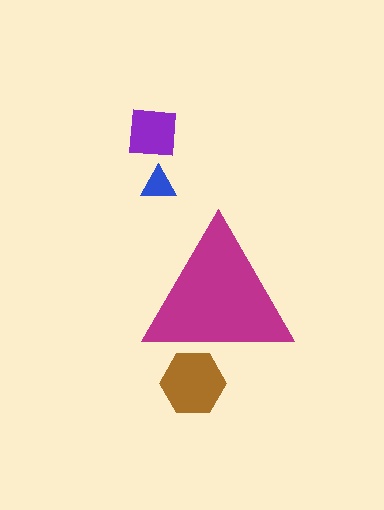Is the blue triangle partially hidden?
No, the blue triangle is fully visible.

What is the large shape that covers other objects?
A magenta triangle.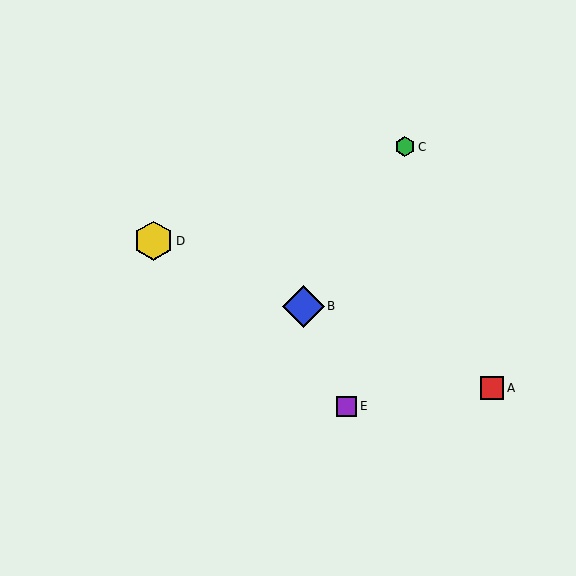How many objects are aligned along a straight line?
3 objects (A, B, D) are aligned along a straight line.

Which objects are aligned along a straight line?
Objects A, B, D are aligned along a straight line.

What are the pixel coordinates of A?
Object A is at (492, 388).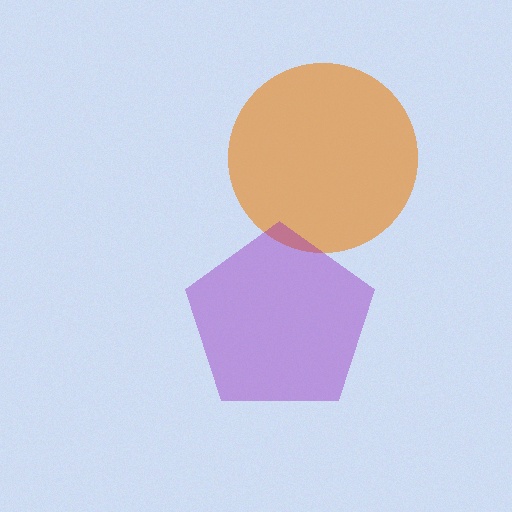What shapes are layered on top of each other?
The layered shapes are: an orange circle, a purple pentagon.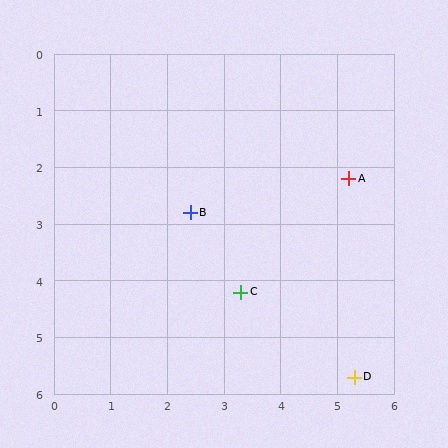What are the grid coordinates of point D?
Point D is at approximately (5.3, 5.7).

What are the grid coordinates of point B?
Point B is at approximately (2.4, 2.8).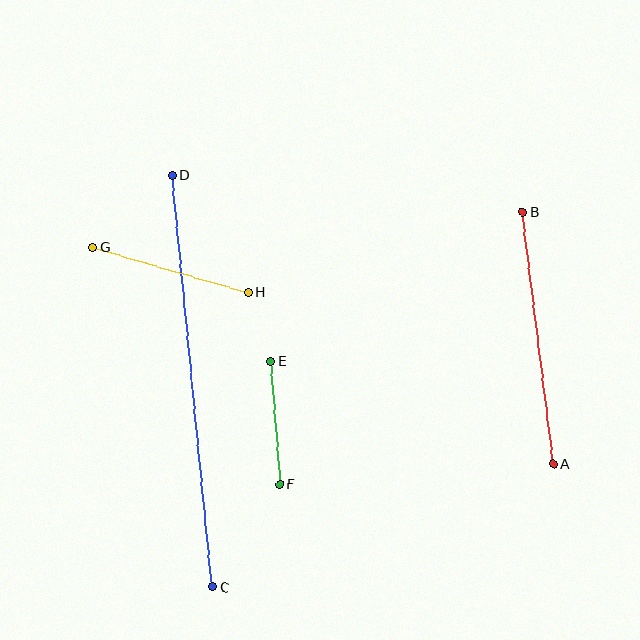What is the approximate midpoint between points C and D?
The midpoint is at approximately (192, 381) pixels.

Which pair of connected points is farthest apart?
Points C and D are farthest apart.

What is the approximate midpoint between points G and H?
The midpoint is at approximately (170, 269) pixels.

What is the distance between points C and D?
The distance is approximately 414 pixels.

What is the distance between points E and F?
The distance is approximately 123 pixels.